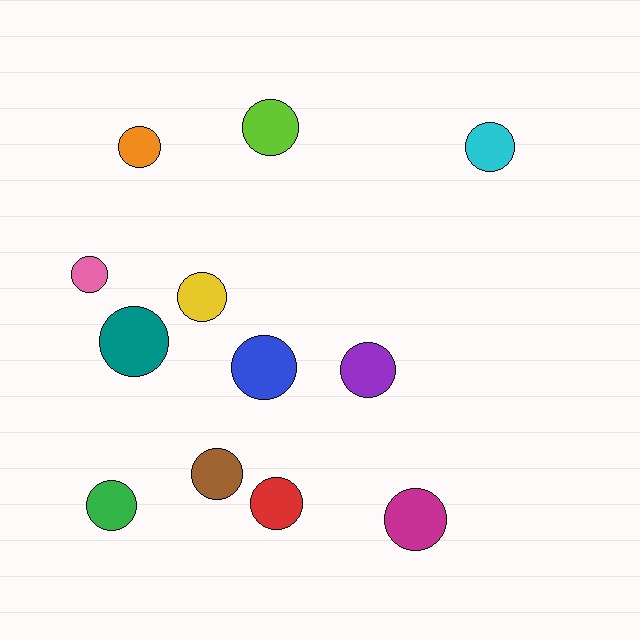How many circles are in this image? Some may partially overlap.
There are 12 circles.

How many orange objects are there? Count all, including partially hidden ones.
There is 1 orange object.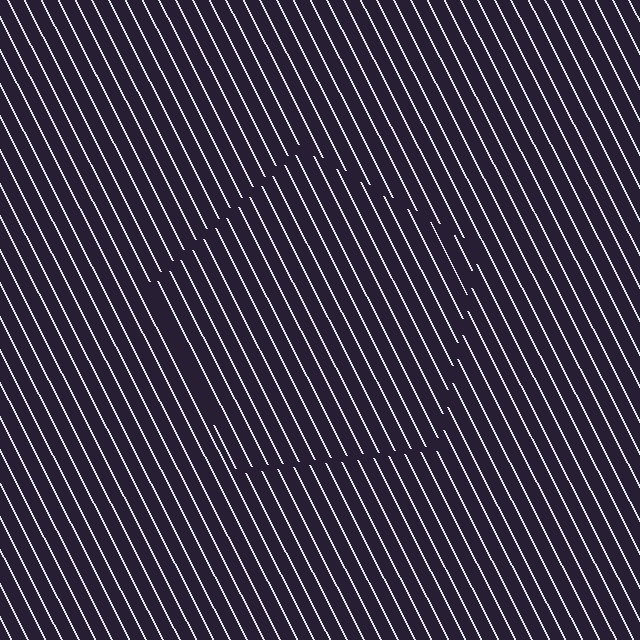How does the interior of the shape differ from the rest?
The interior of the shape contains the same grating, shifted by half a period — the contour is defined by the phase discontinuity where line-ends from the inner and outer gratings abut.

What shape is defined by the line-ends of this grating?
An illusory pentagon. The interior of the shape contains the same grating, shifted by half a period — the contour is defined by the phase discontinuity where line-ends from the inner and outer gratings abut.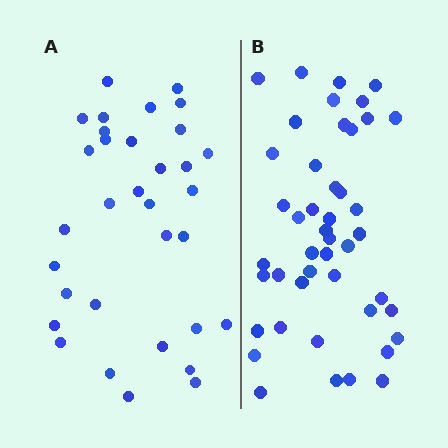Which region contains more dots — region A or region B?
Region B (the right region) has more dots.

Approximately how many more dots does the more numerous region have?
Region B has roughly 12 or so more dots than region A.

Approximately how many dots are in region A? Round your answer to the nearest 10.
About 30 dots. (The exact count is 33, which rounds to 30.)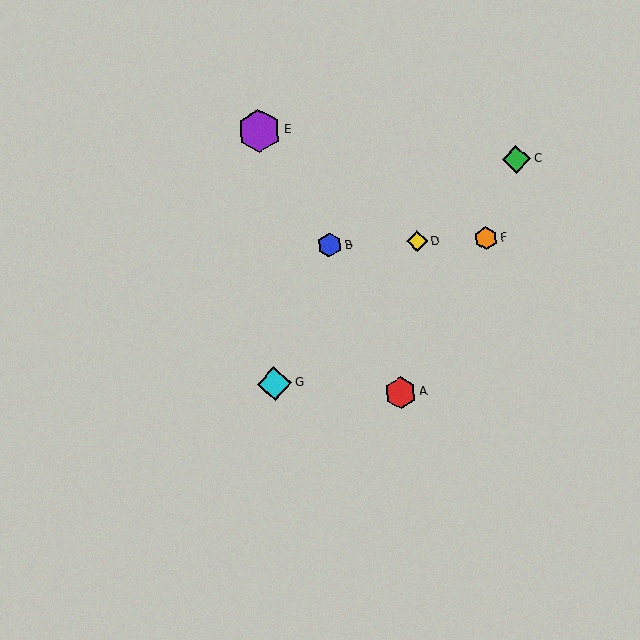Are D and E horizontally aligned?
No, D is at y≈241 and E is at y≈131.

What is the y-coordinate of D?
Object D is at y≈241.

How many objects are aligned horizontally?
3 objects (B, D, F) are aligned horizontally.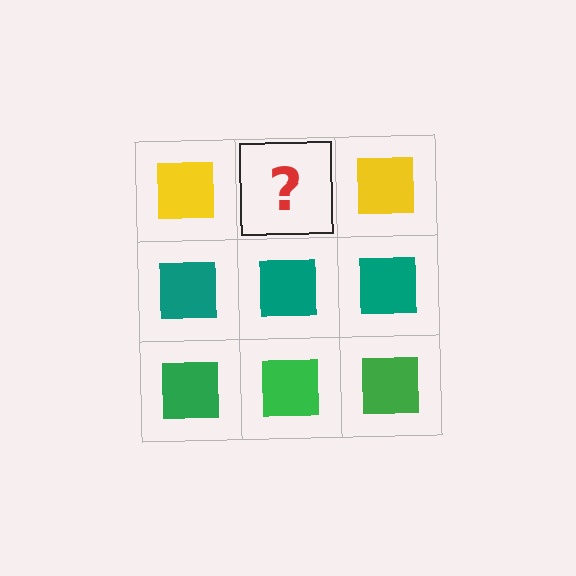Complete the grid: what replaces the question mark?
The question mark should be replaced with a yellow square.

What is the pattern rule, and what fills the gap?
The rule is that each row has a consistent color. The gap should be filled with a yellow square.